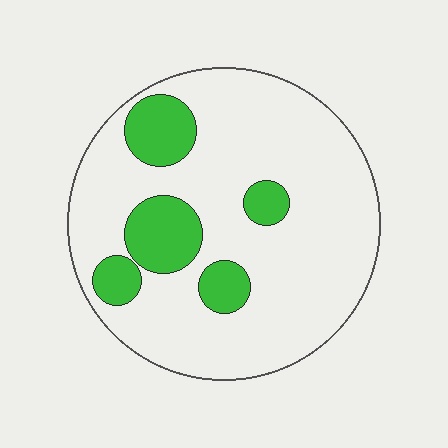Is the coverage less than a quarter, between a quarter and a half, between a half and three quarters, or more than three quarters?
Less than a quarter.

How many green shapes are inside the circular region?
5.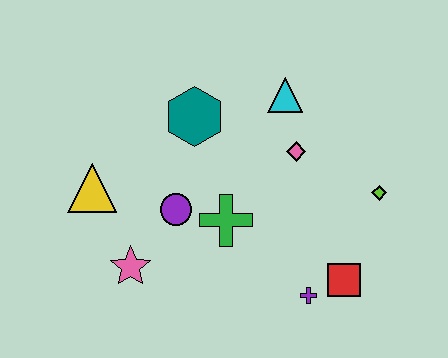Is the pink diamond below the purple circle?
No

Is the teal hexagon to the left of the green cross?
Yes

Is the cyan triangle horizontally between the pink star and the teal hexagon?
No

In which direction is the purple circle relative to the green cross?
The purple circle is to the left of the green cross.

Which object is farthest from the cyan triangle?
The pink star is farthest from the cyan triangle.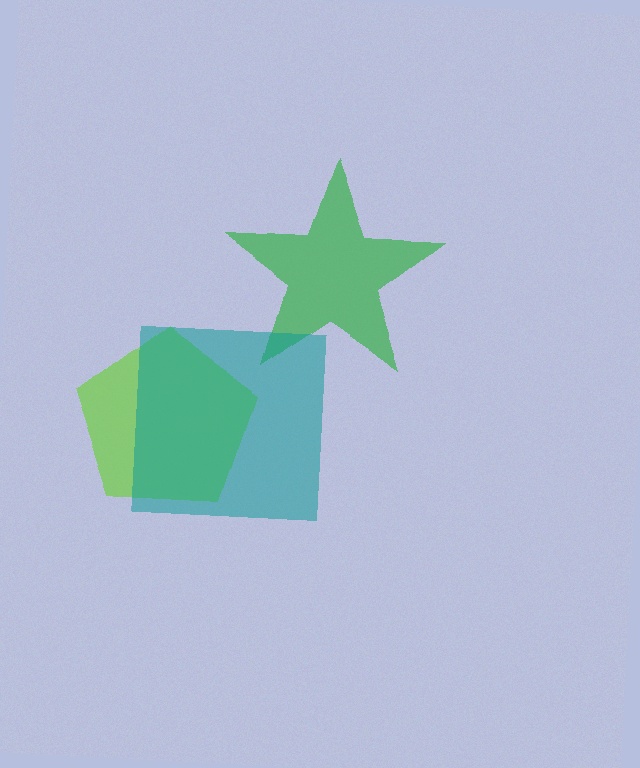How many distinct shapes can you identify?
There are 3 distinct shapes: a lime pentagon, a green star, a teal square.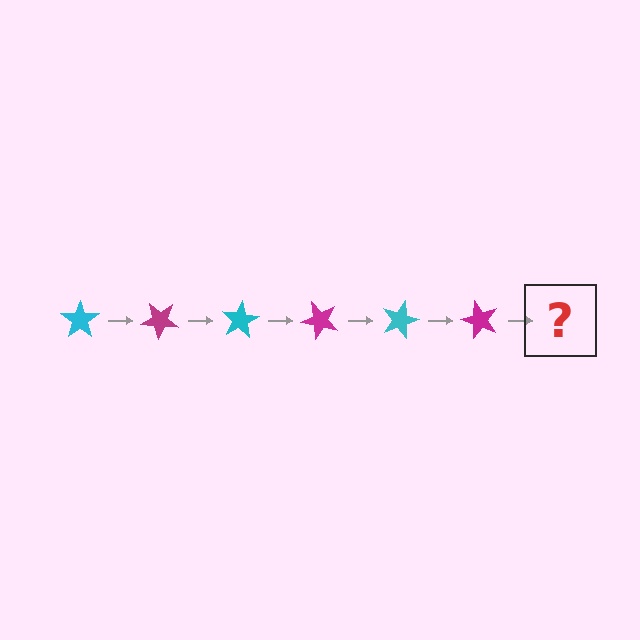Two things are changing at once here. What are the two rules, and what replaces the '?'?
The two rules are that it rotates 40 degrees each step and the color cycles through cyan and magenta. The '?' should be a cyan star, rotated 240 degrees from the start.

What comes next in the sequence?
The next element should be a cyan star, rotated 240 degrees from the start.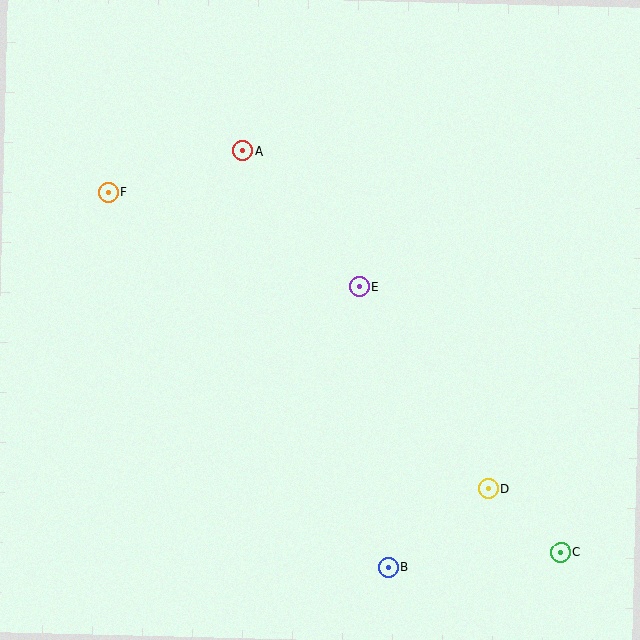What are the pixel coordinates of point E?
Point E is at (359, 286).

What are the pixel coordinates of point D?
Point D is at (488, 488).